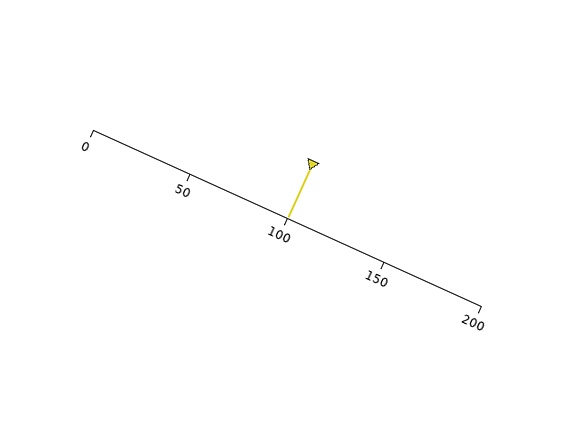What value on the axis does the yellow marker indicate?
The marker indicates approximately 100.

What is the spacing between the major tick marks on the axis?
The major ticks are spaced 50 apart.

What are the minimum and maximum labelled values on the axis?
The axis runs from 0 to 200.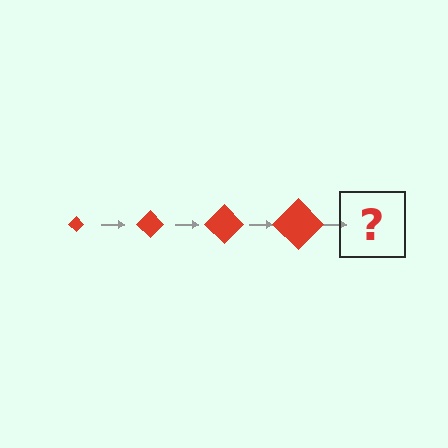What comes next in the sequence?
The next element should be a red diamond, larger than the previous one.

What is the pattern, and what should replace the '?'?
The pattern is that the diamond gets progressively larger each step. The '?' should be a red diamond, larger than the previous one.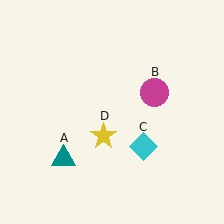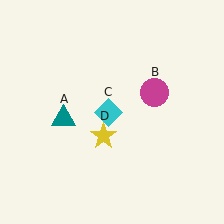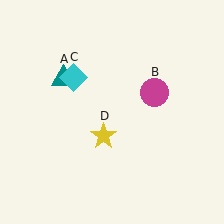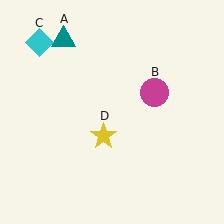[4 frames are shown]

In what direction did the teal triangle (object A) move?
The teal triangle (object A) moved up.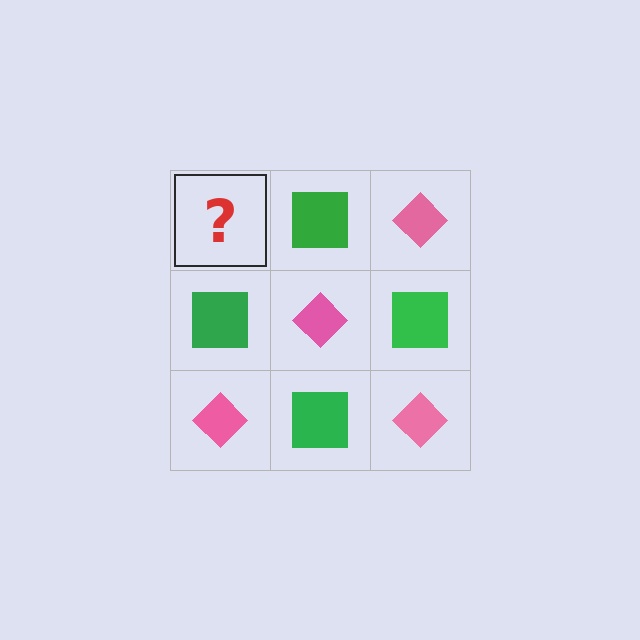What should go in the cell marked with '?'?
The missing cell should contain a pink diamond.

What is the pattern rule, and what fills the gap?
The rule is that it alternates pink diamond and green square in a checkerboard pattern. The gap should be filled with a pink diamond.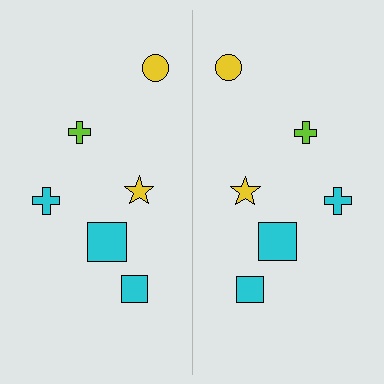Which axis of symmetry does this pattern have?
The pattern has a vertical axis of symmetry running through the center of the image.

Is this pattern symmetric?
Yes, this pattern has bilateral (reflection) symmetry.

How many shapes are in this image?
There are 12 shapes in this image.